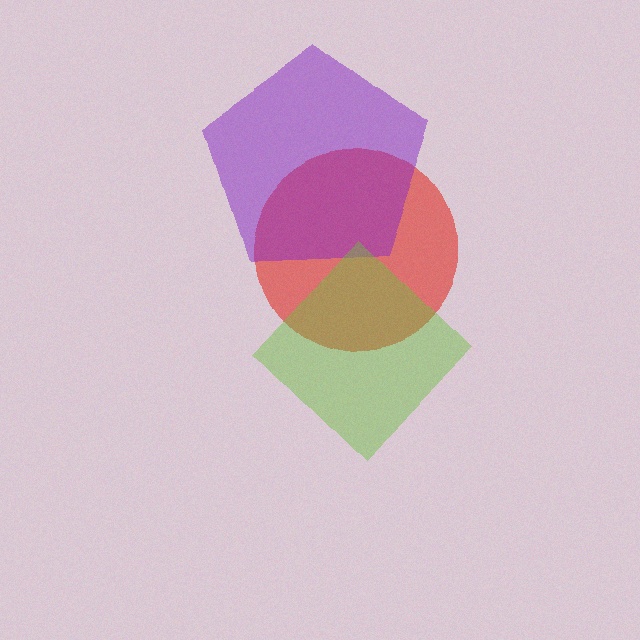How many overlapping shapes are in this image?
There are 3 overlapping shapes in the image.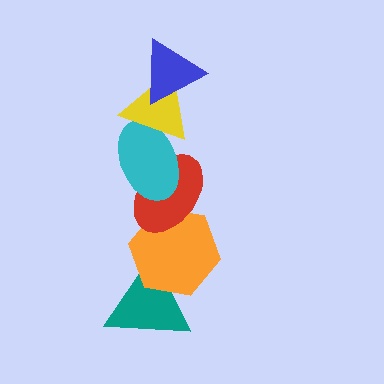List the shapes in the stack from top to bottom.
From top to bottom: the blue triangle, the yellow triangle, the cyan ellipse, the red ellipse, the orange hexagon, the teal triangle.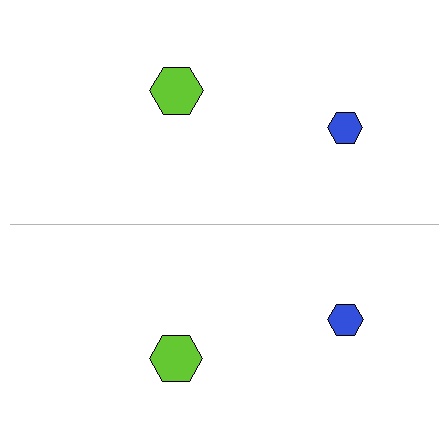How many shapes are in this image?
There are 4 shapes in this image.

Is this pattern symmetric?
Yes, this pattern has bilateral (reflection) symmetry.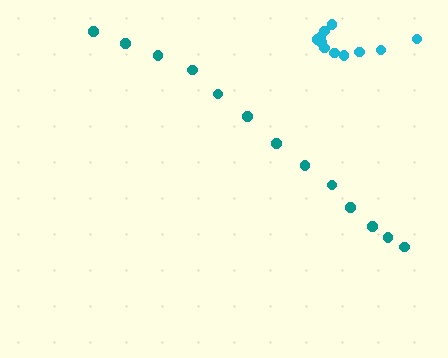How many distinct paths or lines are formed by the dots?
There are 2 distinct paths.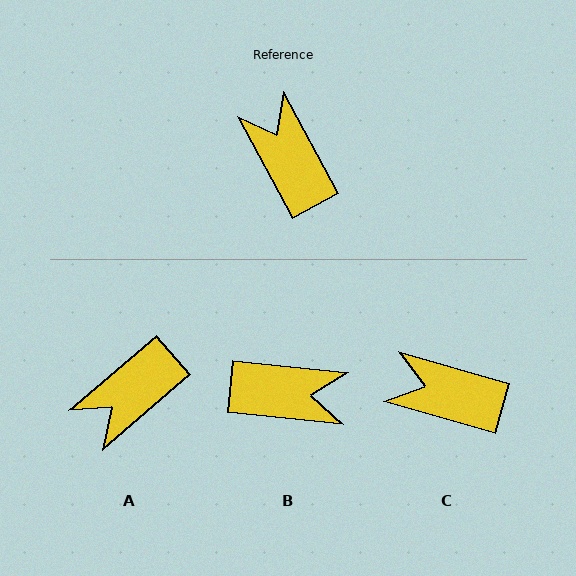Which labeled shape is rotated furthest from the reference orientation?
B, about 125 degrees away.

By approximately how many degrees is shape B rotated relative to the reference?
Approximately 125 degrees clockwise.